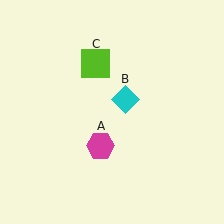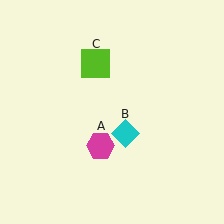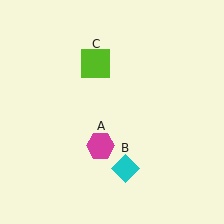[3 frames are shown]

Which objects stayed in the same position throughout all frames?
Magenta hexagon (object A) and lime square (object C) remained stationary.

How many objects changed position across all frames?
1 object changed position: cyan diamond (object B).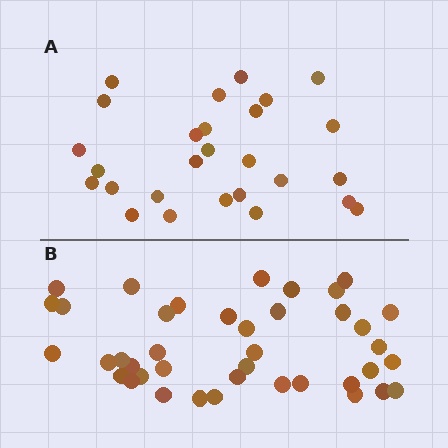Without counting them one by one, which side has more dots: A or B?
Region B (the bottom region) has more dots.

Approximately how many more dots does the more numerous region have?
Region B has approximately 15 more dots than region A.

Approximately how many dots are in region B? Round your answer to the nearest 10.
About 40 dots.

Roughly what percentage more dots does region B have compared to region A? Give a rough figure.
About 50% more.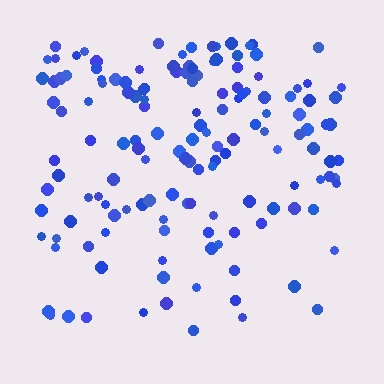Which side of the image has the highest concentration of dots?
The top.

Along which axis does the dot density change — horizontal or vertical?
Vertical.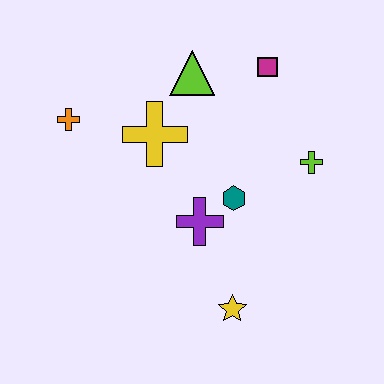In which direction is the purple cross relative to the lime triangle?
The purple cross is below the lime triangle.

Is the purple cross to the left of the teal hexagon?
Yes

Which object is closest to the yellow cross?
The lime triangle is closest to the yellow cross.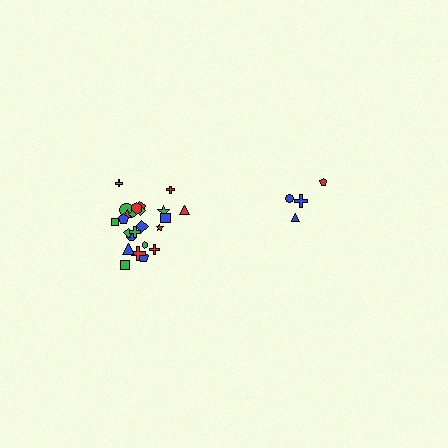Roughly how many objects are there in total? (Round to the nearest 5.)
Roughly 30 objects in total.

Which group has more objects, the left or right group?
The left group.